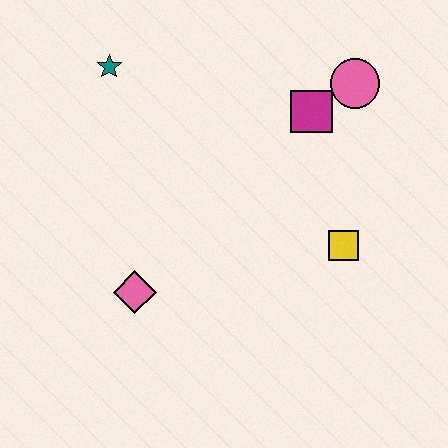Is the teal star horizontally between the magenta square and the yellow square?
No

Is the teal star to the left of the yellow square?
Yes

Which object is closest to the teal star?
The magenta square is closest to the teal star.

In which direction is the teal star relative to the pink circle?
The teal star is to the left of the pink circle.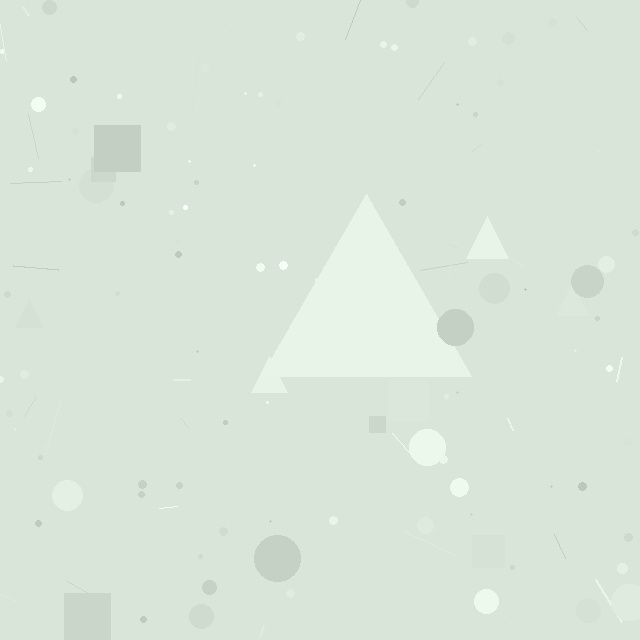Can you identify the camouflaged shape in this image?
The camouflaged shape is a triangle.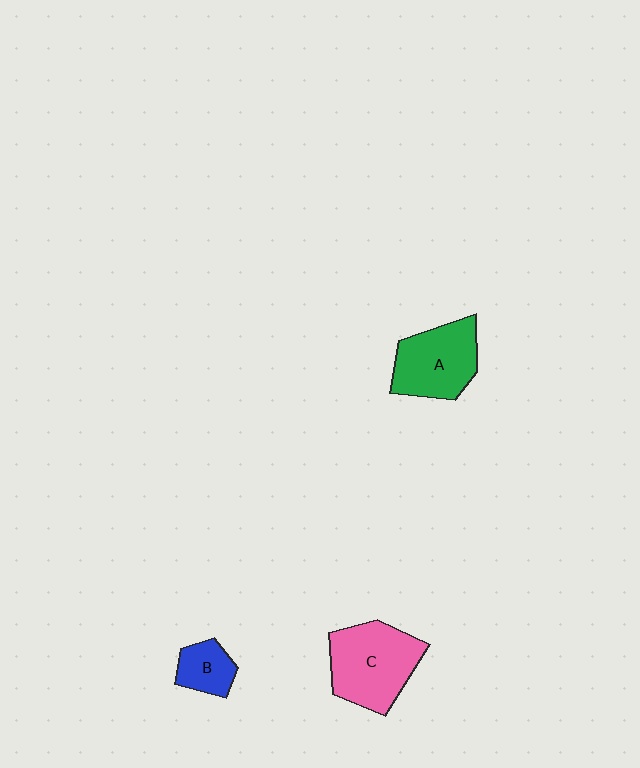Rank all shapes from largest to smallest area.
From largest to smallest: C (pink), A (green), B (blue).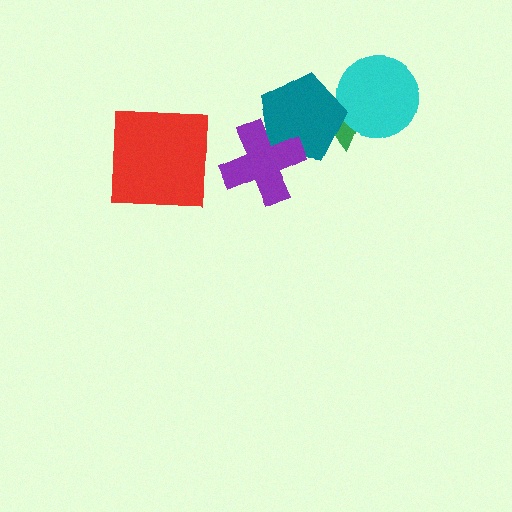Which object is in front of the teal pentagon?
The purple cross is in front of the teal pentagon.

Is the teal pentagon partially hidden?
Yes, it is partially covered by another shape.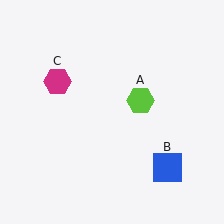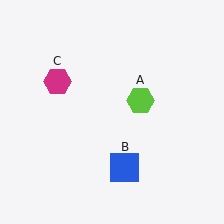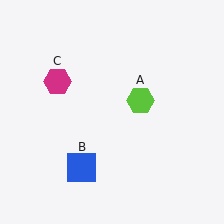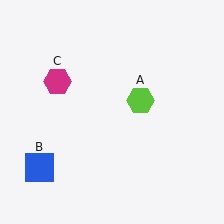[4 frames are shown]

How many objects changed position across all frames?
1 object changed position: blue square (object B).